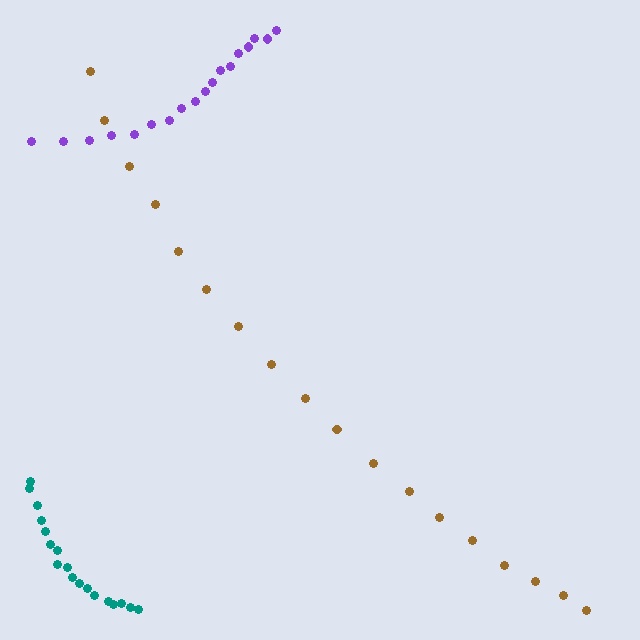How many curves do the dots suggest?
There are 3 distinct paths.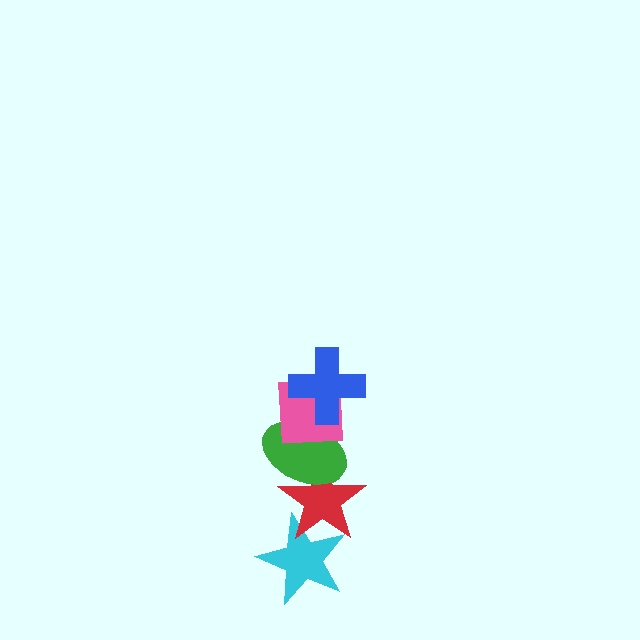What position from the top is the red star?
The red star is 4th from the top.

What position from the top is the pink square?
The pink square is 2nd from the top.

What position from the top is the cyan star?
The cyan star is 5th from the top.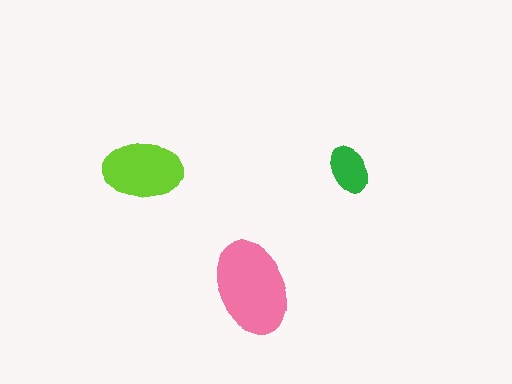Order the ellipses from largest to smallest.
the pink one, the lime one, the green one.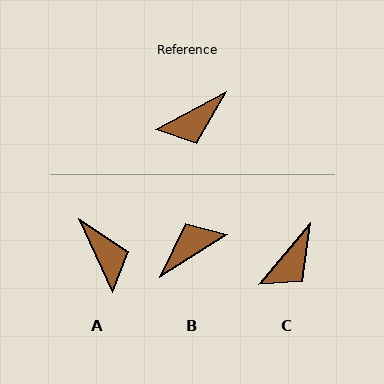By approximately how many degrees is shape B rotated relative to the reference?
Approximately 177 degrees clockwise.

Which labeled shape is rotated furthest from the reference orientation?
B, about 177 degrees away.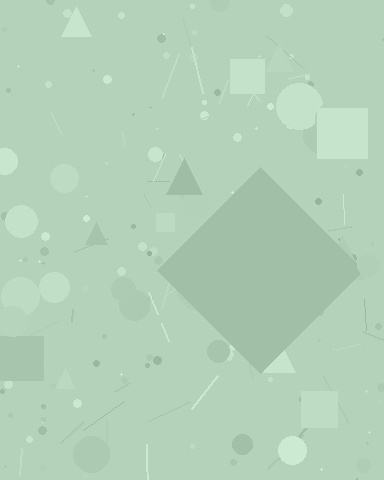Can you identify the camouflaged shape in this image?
The camouflaged shape is a diamond.